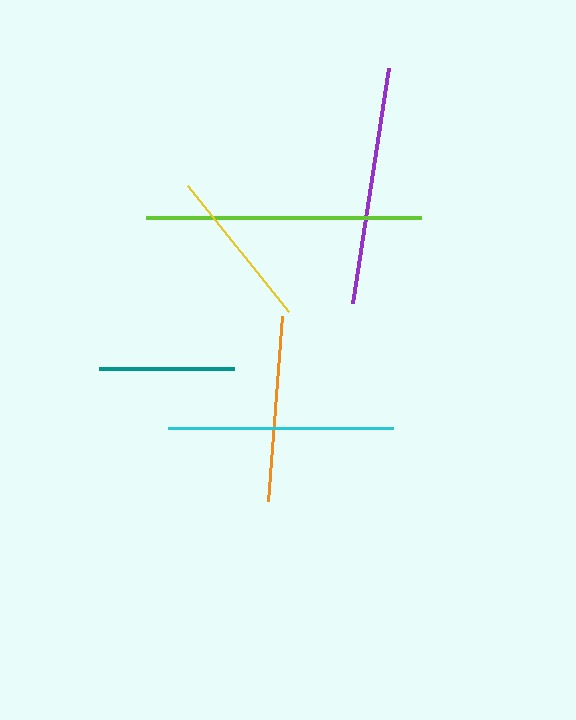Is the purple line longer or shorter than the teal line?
The purple line is longer than the teal line.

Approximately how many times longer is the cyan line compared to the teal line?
The cyan line is approximately 1.7 times the length of the teal line.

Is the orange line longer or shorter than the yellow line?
The orange line is longer than the yellow line.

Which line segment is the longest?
The lime line is the longest at approximately 276 pixels.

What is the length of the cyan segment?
The cyan segment is approximately 226 pixels long.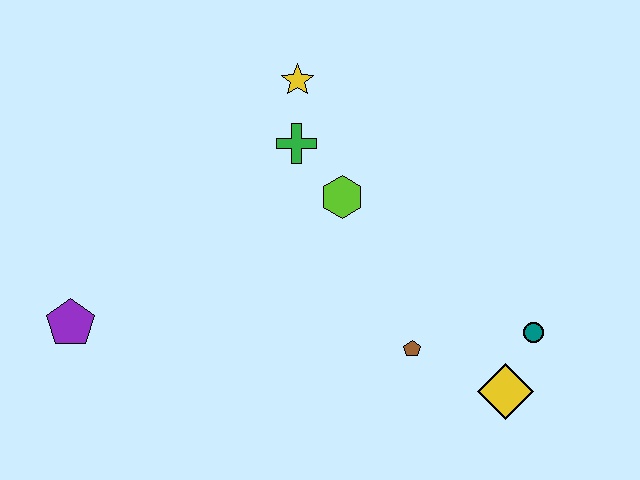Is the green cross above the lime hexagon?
Yes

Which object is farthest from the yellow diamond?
The purple pentagon is farthest from the yellow diamond.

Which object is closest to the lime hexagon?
The green cross is closest to the lime hexagon.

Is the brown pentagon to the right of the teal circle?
No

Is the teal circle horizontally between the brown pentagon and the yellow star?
No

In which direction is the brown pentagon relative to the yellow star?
The brown pentagon is below the yellow star.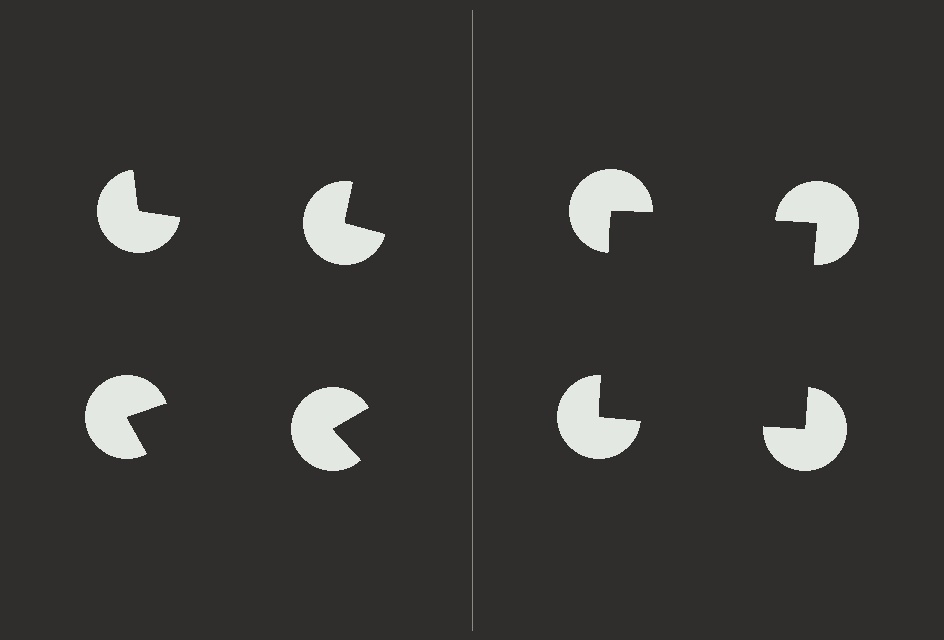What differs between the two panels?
The pac-man discs are positioned identically on both sides; only the wedge orientations differ. On the right they align to a square; on the left they are misaligned.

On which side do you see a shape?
An illusory square appears on the right side. On the left side the wedge cuts are rotated, so no coherent shape forms.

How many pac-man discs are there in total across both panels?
8 — 4 on each side.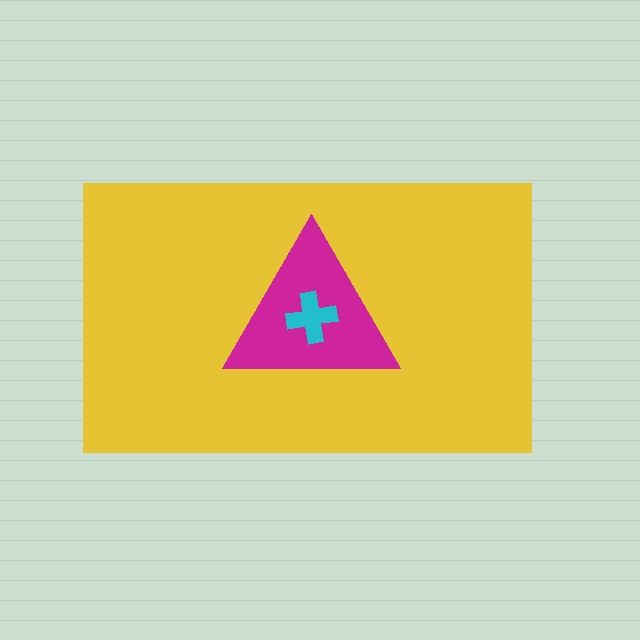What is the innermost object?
The cyan cross.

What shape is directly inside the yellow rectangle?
The magenta triangle.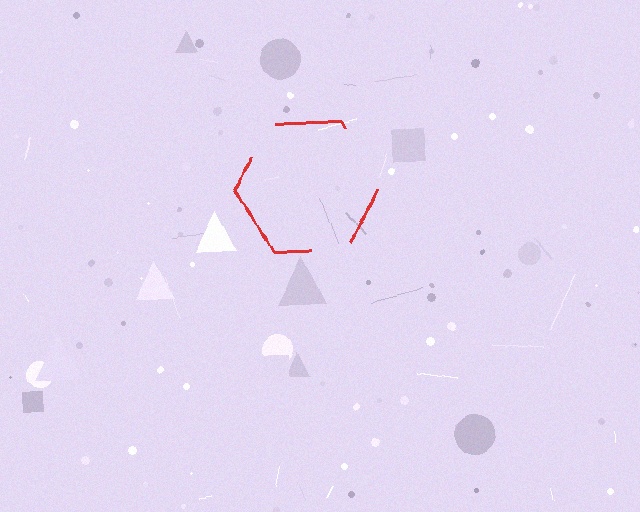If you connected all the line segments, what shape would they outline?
They would outline a hexagon.